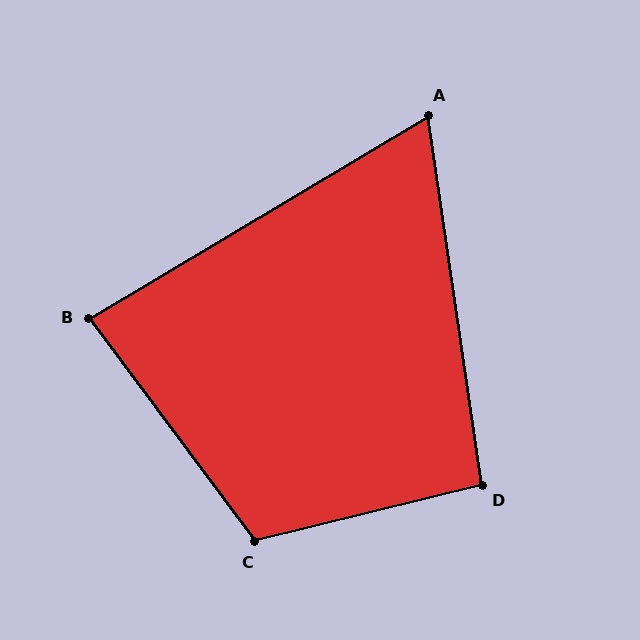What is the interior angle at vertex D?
Approximately 96 degrees (obtuse).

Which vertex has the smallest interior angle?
A, at approximately 67 degrees.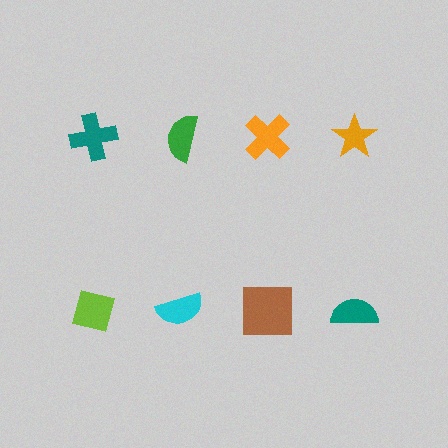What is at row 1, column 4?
An orange star.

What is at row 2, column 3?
A brown square.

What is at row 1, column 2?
A green semicircle.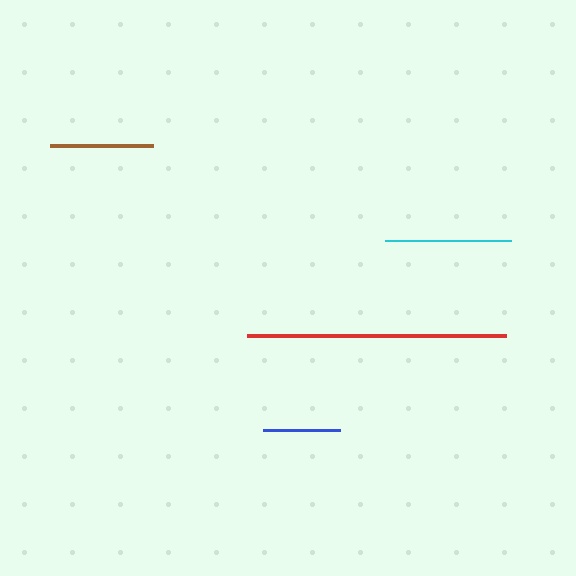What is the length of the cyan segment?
The cyan segment is approximately 126 pixels long.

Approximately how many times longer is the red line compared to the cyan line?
The red line is approximately 2.1 times the length of the cyan line.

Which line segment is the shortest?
The blue line is the shortest at approximately 76 pixels.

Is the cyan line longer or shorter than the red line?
The red line is longer than the cyan line.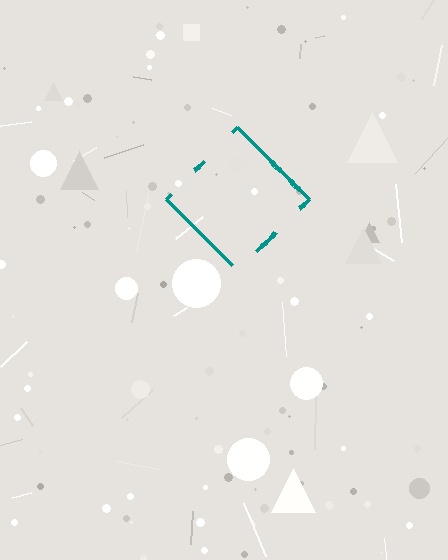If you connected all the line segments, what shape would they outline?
They would outline a diamond.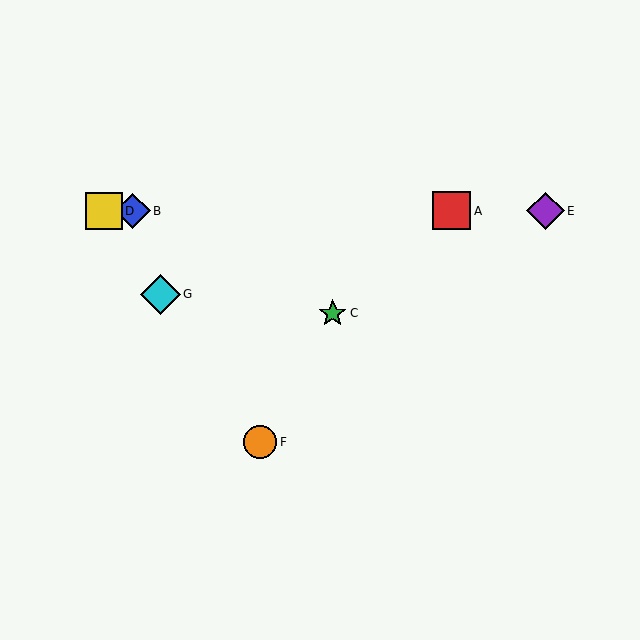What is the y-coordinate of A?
Object A is at y≈211.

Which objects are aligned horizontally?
Objects A, B, D, E are aligned horizontally.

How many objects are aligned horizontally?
4 objects (A, B, D, E) are aligned horizontally.